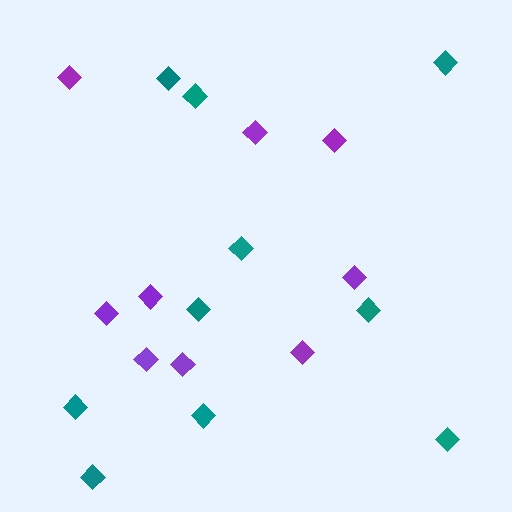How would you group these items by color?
There are 2 groups: one group of teal diamonds (10) and one group of purple diamonds (9).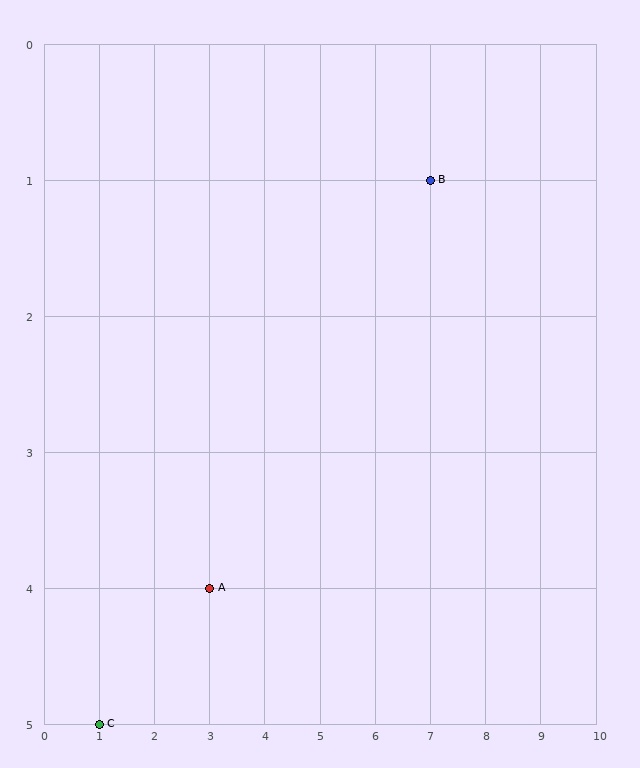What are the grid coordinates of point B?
Point B is at grid coordinates (7, 1).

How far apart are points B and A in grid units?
Points B and A are 4 columns and 3 rows apart (about 5.0 grid units diagonally).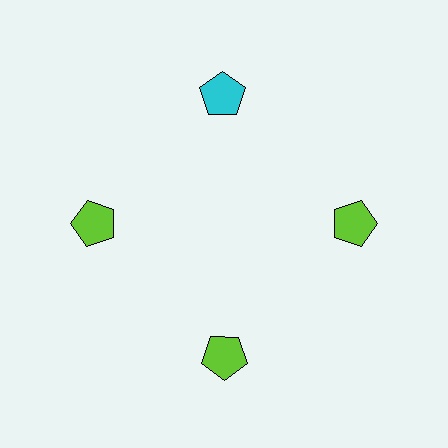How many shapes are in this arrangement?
There are 4 shapes arranged in a ring pattern.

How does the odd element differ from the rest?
It has a different color: cyan instead of lime.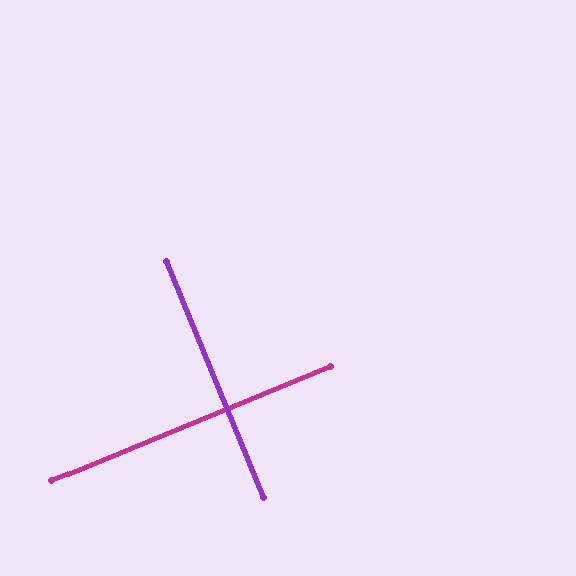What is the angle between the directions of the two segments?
Approximately 90 degrees.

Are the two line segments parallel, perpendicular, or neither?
Perpendicular — they meet at approximately 90°.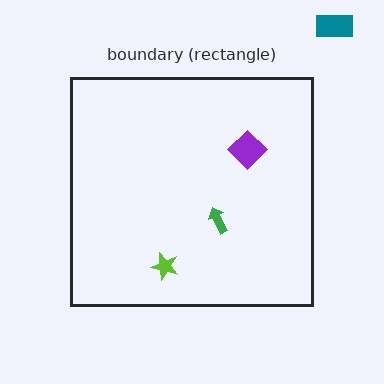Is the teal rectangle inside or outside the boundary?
Outside.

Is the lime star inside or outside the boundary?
Inside.